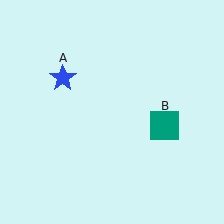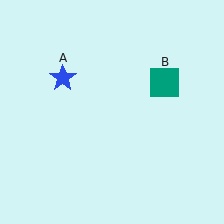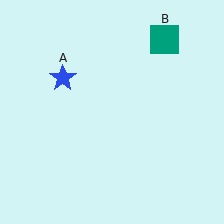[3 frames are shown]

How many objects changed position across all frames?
1 object changed position: teal square (object B).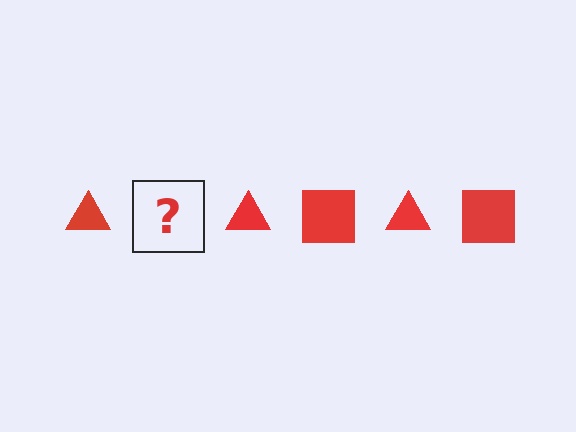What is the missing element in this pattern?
The missing element is a red square.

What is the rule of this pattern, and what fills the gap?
The rule is that the pattern cycles through triangle, square shapes in red. The gap should be filled with a red square.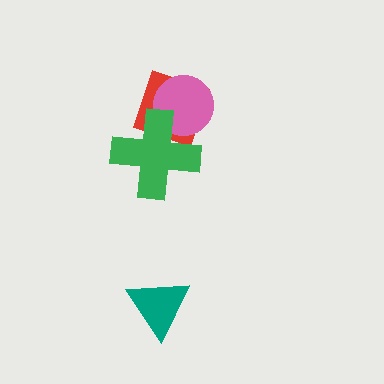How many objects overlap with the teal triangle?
0 objects overlap with the teal triangle.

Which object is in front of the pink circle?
The green cross is in front of the pink circle.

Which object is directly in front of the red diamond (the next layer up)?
The pink circle is directly in front of the red diamond.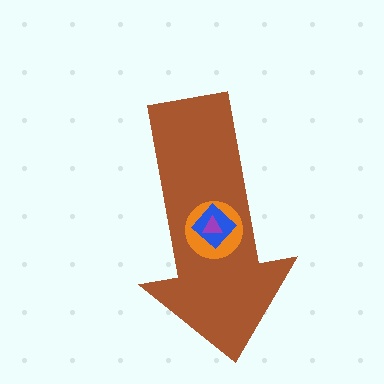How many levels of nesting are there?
4.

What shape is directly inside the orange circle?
The blue diamond.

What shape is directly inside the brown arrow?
The orange circle.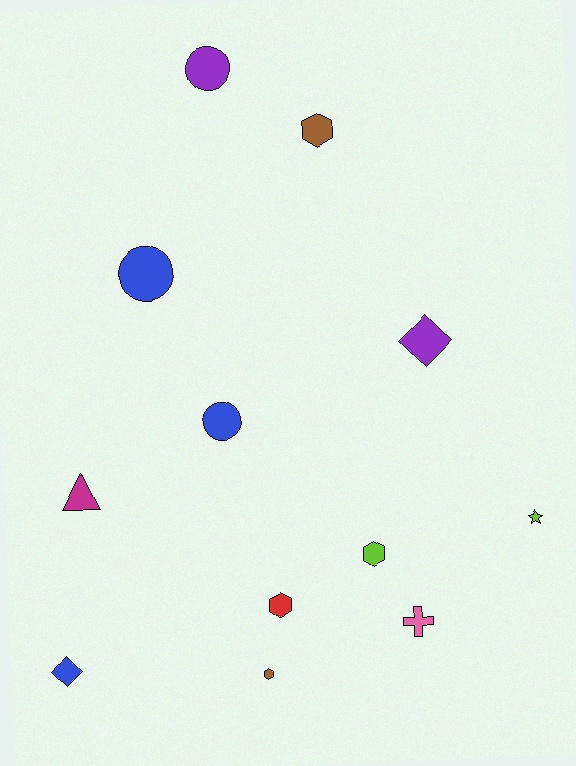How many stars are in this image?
There is 1 star.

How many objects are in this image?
There are 12 objects.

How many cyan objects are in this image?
There are no cyan objects.